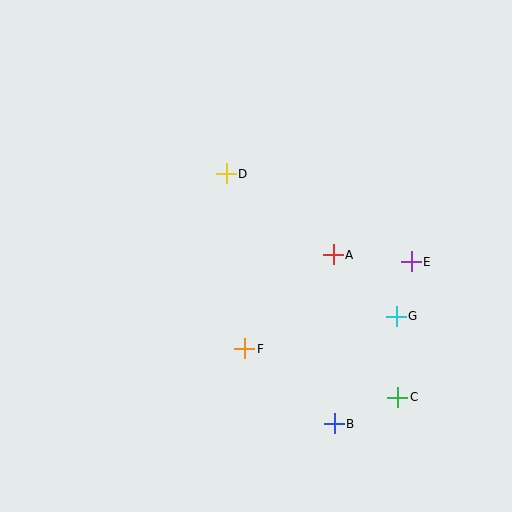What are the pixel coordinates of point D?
Point D is at (226, 174).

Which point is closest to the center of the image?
Point A at (333, 255) is closest to the center.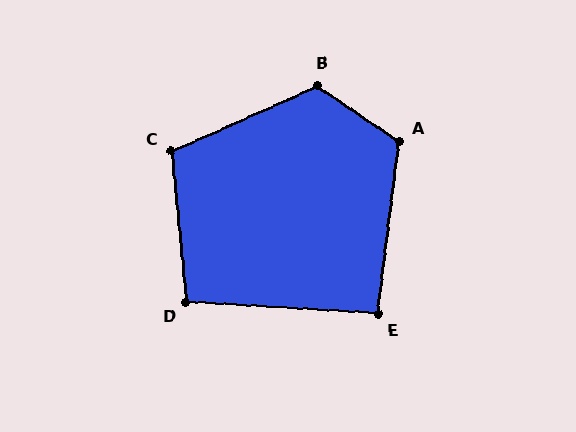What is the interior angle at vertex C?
Approximately 109 degrees (obtuse).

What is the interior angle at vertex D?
Approximately 99 degrees (obtuse).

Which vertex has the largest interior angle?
B, at approximately 121 degrees.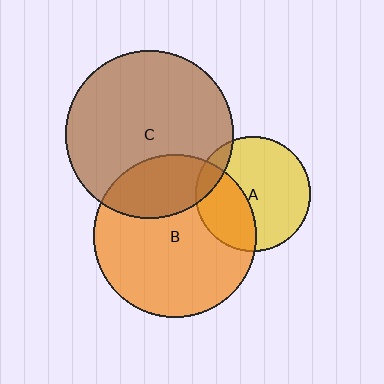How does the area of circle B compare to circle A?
Approximately 2.0 times.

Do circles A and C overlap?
Yes.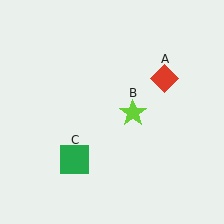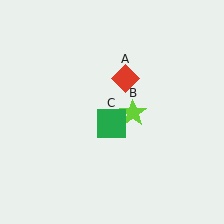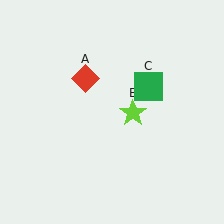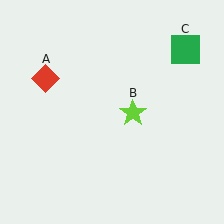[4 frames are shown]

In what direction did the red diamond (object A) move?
The red diamond (object A) moved left.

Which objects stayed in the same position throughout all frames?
Lime star (object B) remained stationary.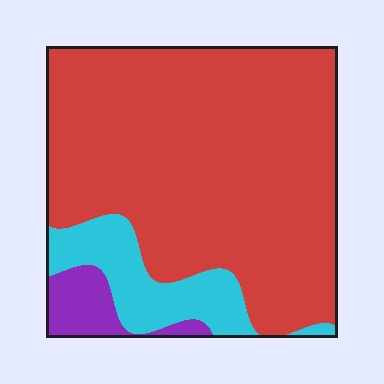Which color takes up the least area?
Purple, at roughly 5%.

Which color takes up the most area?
Red, at roughly 80%.